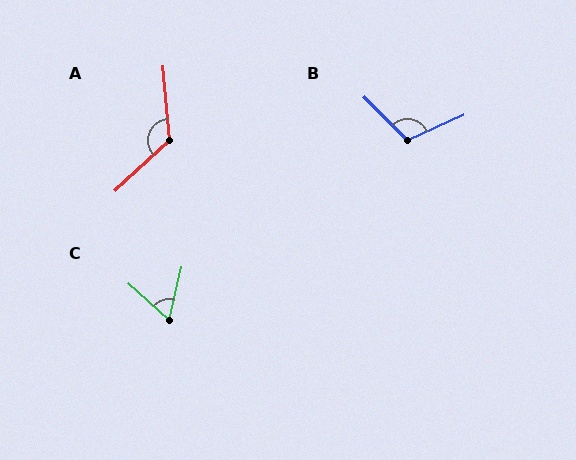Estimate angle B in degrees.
Approximately 111 degrees.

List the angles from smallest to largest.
C (62°), B (111°), A (128°).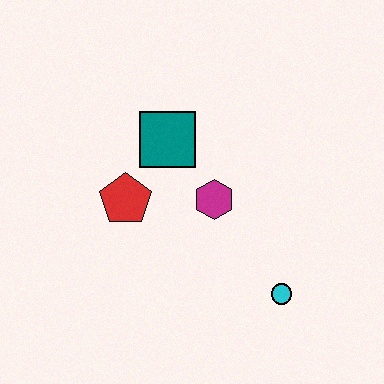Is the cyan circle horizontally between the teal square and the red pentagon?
No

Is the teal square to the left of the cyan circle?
Yes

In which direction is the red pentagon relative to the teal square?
The red pentagon is below the teal square.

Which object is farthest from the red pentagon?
The cyan circle is farthest from the red pentagon.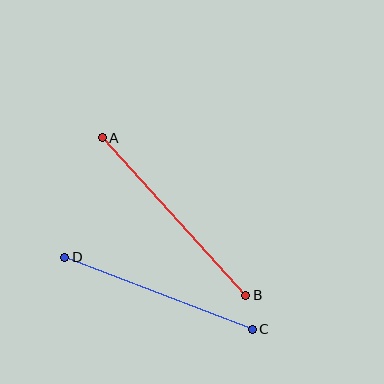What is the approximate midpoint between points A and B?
The midpoint is at approximately (174, 216) pixels.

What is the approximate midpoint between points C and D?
The midpoint is at approximately (158, 293) pixels.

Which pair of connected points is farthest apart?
Points A and B are farthest apart.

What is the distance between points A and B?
The distance is approximately 213 pixels.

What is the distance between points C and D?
The distance is approximately 201 pixels.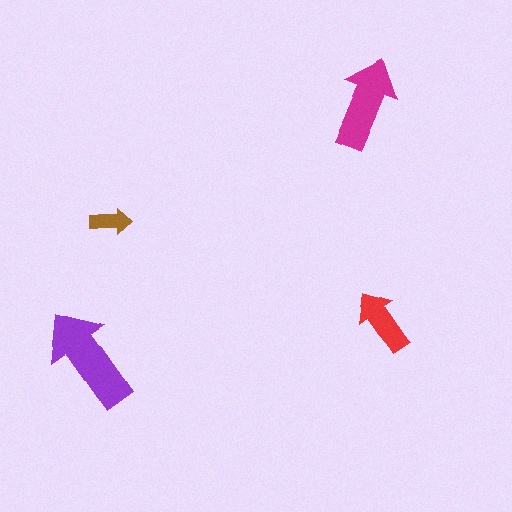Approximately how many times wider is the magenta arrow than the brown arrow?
About 2 times wider.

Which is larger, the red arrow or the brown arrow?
The red one.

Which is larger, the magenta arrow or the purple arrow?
The purple one.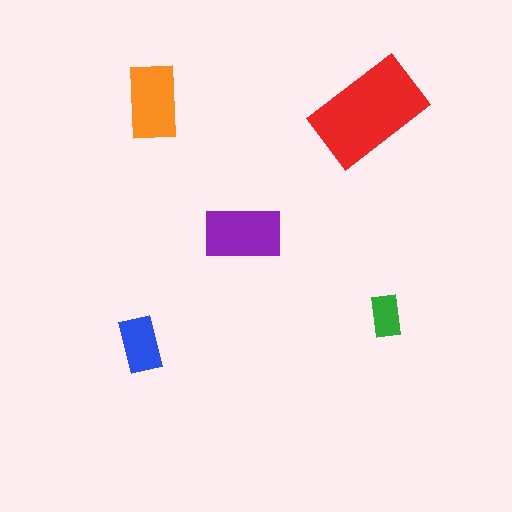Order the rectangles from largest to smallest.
the red one, the purple one, the orange one, the blue one, the green one.